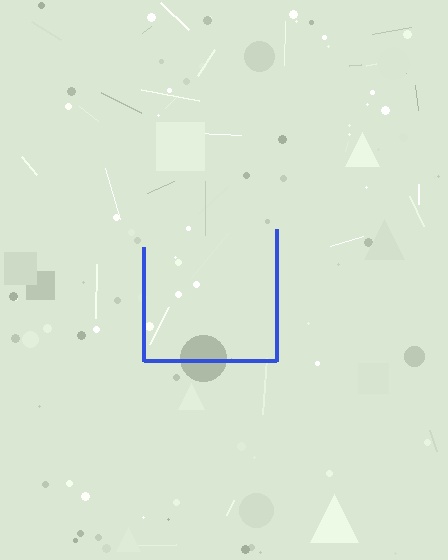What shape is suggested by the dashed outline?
The dashed outline suggests a square.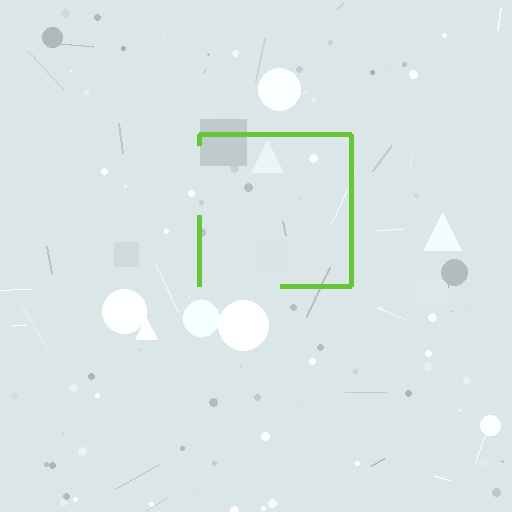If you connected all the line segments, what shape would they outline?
They would outline a square.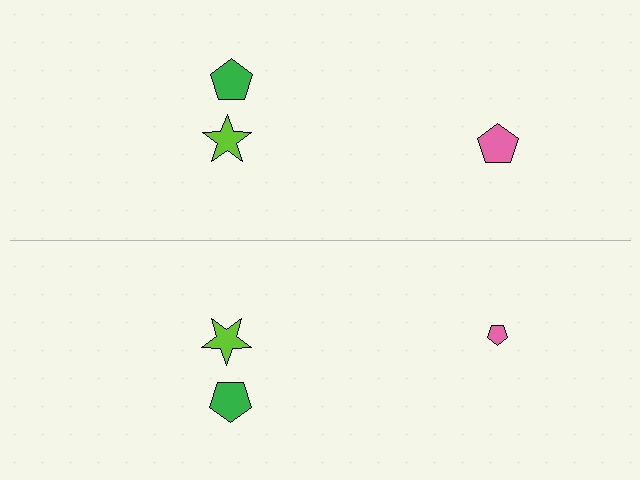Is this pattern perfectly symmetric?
No, the pattern is not perfectly symmetric. The pink pentagon on the bottom side has a different size than its mirror counterpart.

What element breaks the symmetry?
The pink pentagon on the bottom side has a different size than its mirror counterpart.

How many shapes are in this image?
There are 6 shapes in this image.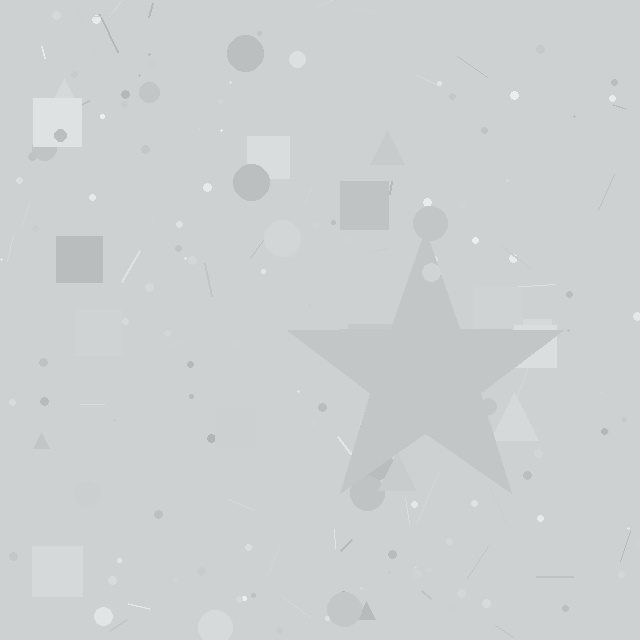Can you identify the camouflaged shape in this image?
The camouflaged shape is a star.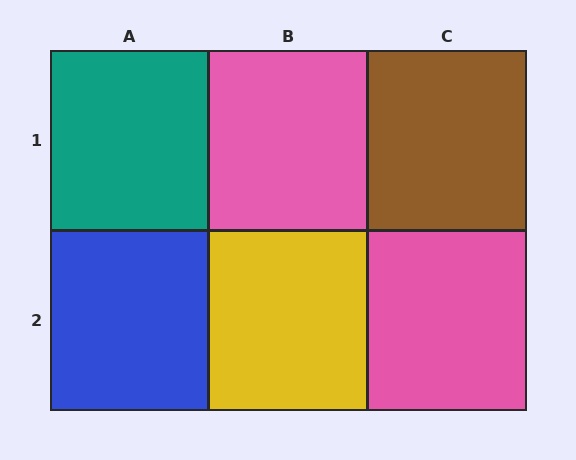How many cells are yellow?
1 cell is yellow.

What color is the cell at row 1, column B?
Pink.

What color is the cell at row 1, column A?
Teal.